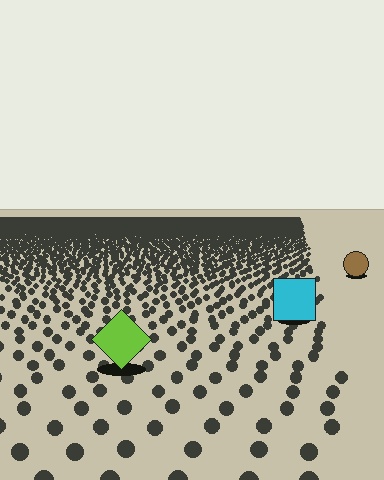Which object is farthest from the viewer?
The brown circle is farthest from the viewer. It appears smaller and the ground texture around it is denser.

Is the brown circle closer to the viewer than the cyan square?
No. The cyan square is closer — you can tell from the texture gradient: the ground texture is coarser near it.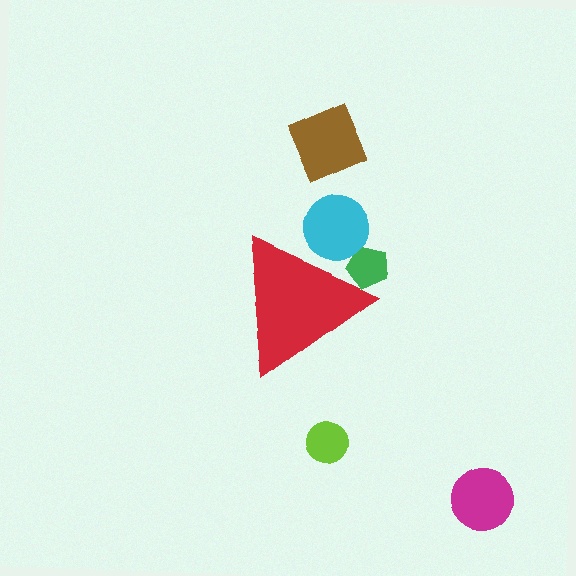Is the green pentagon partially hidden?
Yes, the green pentagon is partially hidden behind the red triangle.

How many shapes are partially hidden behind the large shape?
2 shapes are partially hidden.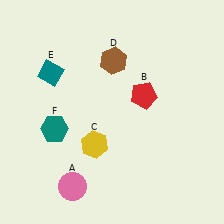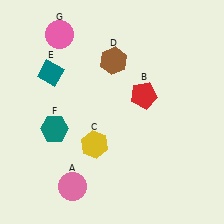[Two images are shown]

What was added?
A pink circle (G) was added in Image 2.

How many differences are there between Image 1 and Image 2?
There is 1 difference between the two images.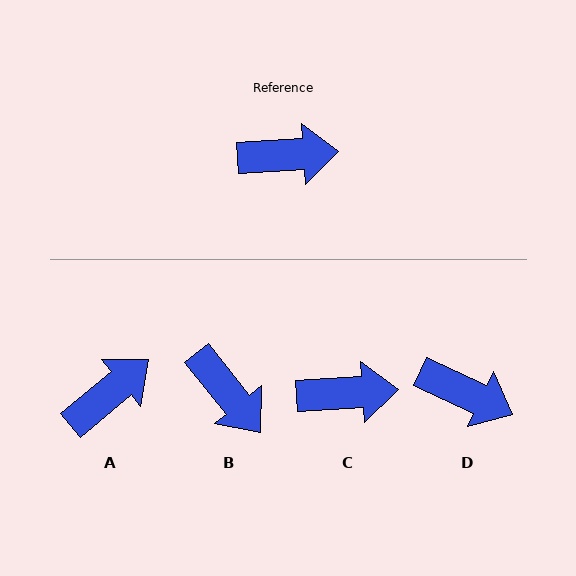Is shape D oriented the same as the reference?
No, it is off by about 28 degrees.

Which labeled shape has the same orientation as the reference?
C.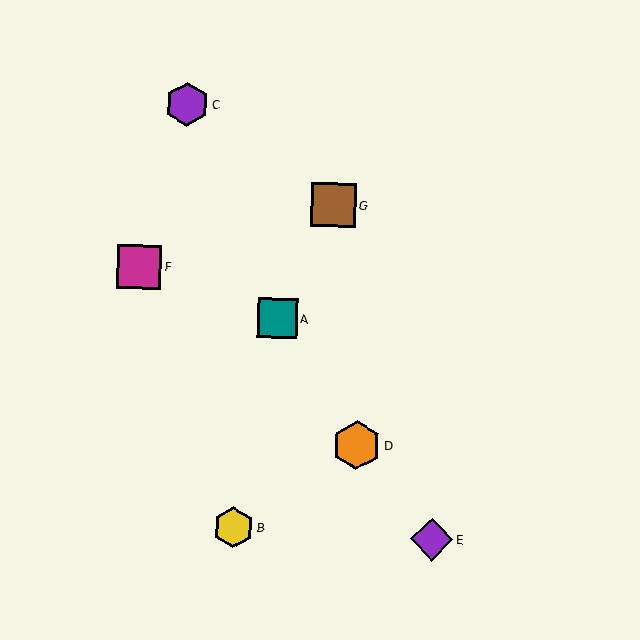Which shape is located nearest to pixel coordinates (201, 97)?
The purple hexagon (labeled C) at (187, 104) is nearest to that location.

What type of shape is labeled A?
Shape A is a teal square.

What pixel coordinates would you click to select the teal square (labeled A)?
Click at (277, 318) to select the teal square A.